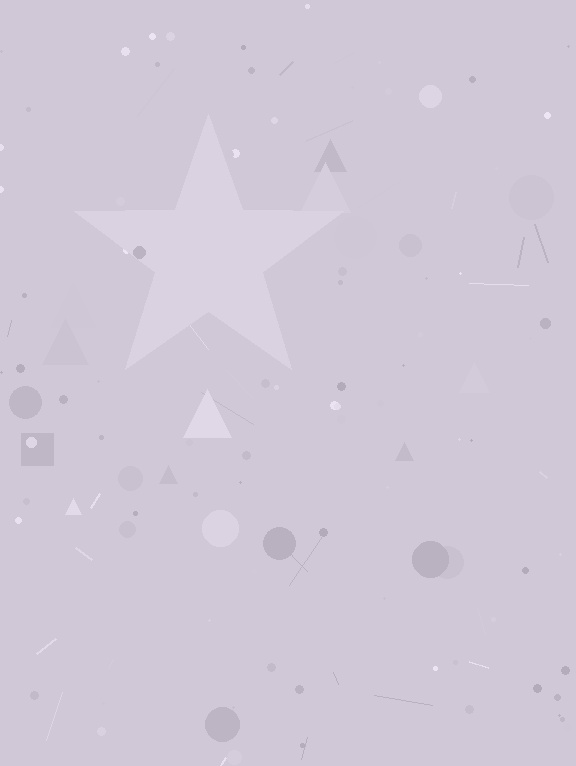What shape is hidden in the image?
A star is hidden in the image.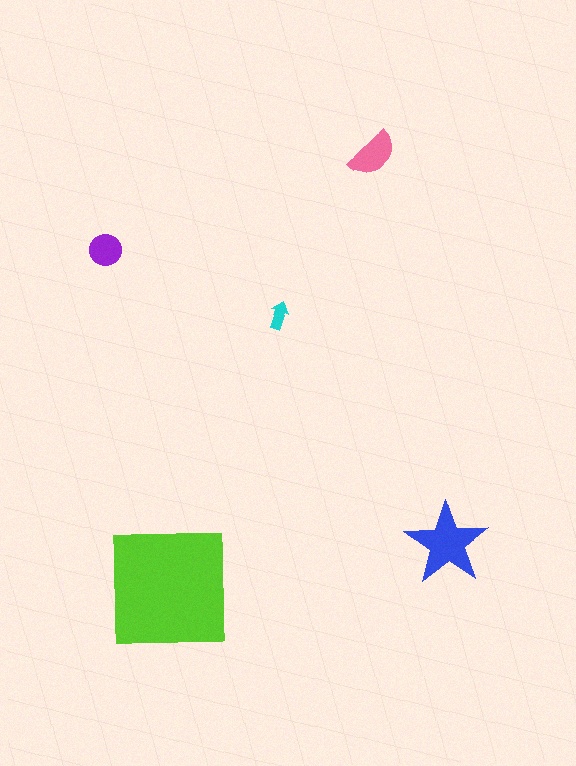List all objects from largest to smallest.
The lime square, the blue star, the pink semicircle, the purple circle, the cyan arrow.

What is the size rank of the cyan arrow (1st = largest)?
5th.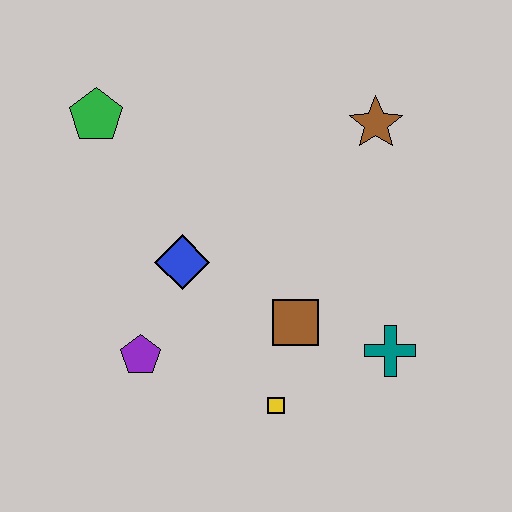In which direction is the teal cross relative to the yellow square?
The teal cross is to the right of the yellow square.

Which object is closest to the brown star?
The brown square is closest to the brown star.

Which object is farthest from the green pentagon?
The teal cross is farthest from the green pentagon.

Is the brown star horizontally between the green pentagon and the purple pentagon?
No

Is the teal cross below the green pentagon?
Yes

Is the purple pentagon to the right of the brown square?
No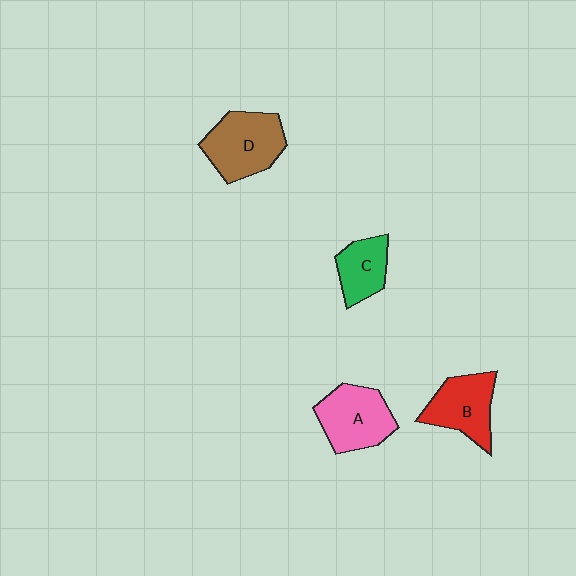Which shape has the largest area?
Shape D (brown).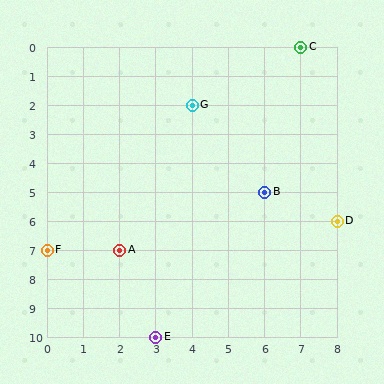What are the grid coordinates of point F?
Point F is at grid coordinates (0, 7).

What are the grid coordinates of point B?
Point B is at grid coordinates (6, 5).